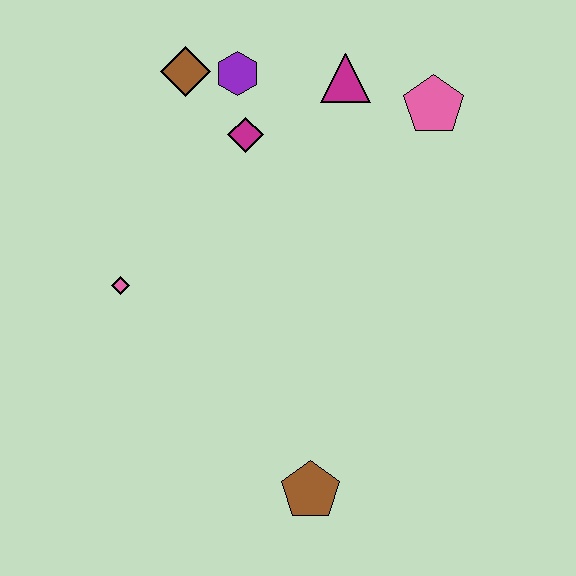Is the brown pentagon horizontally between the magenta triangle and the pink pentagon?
No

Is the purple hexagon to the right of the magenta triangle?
No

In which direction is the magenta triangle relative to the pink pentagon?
The magenta triangle is to the left of the pink pentagon.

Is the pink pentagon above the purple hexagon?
No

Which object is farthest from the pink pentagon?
The brown pentagon is farthest from the pink pentagon.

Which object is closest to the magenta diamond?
The purple hexagon is closest to the magenta diamond.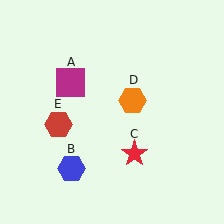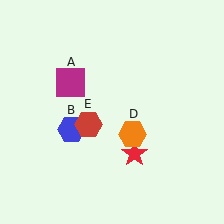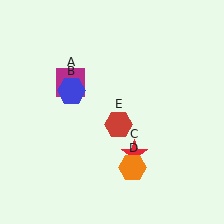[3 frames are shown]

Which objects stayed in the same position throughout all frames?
Magenta square (object A) and red star (object C) remained stationary.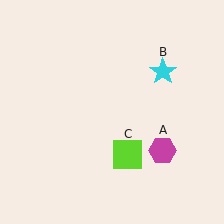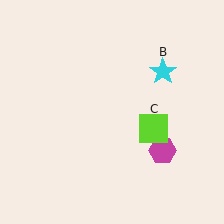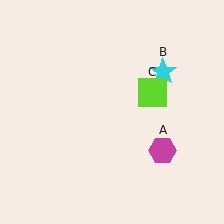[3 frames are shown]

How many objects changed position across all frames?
1 object changed position: lime square (object C).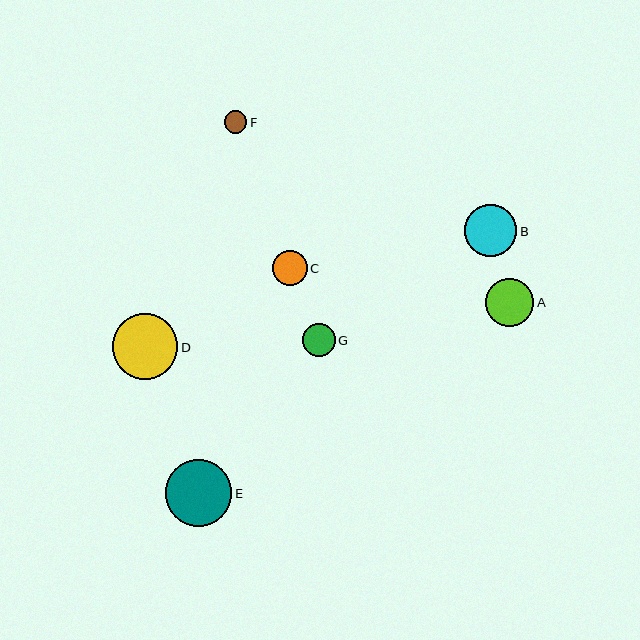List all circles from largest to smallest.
From largest to smallest: E, D, B, A, C, G, F.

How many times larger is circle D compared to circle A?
Circle D is approximately 1.4 times the size of circle A.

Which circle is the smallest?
Circle F is the smallest with a size of approximately 23 pixels.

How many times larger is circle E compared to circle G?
Circle E is approximately 2.0 times the size of circle G.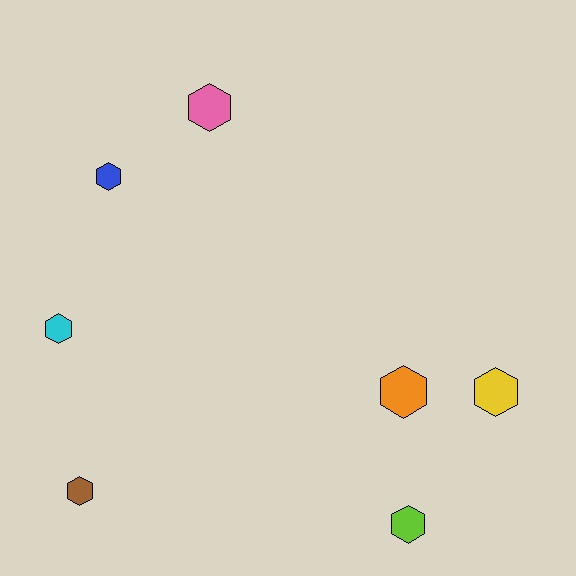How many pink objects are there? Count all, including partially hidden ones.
There is 1 pink object.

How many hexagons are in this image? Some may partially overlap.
There are 7 hexagons.